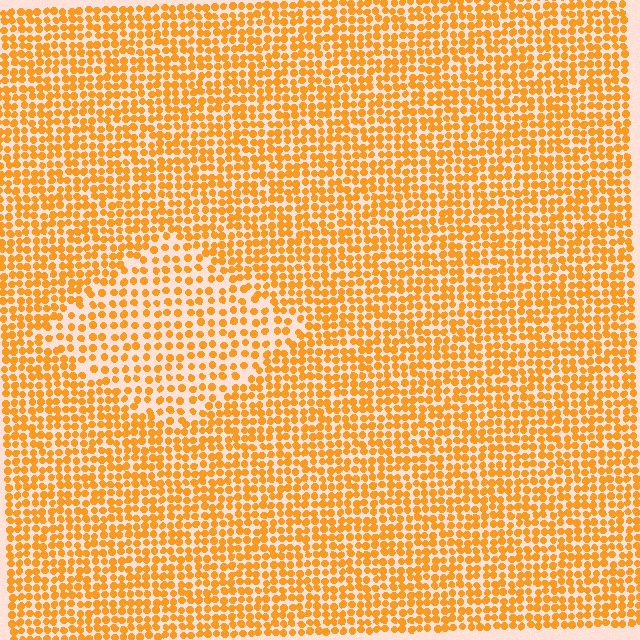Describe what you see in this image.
The image contains small orange elements arranged at two different densities. A diamond-shaped region is visible where the elements are less densely packed than the surrounding area.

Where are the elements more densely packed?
The elements are more densely packed outside the diamond boundary.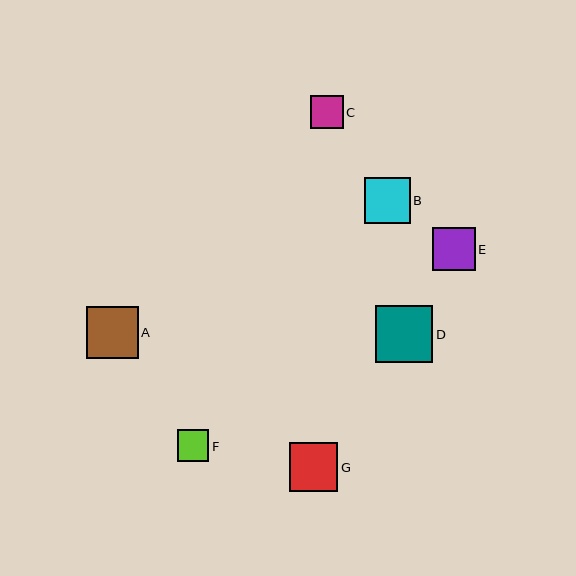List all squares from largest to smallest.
From largest to smallest: D, A, G, B, E, C, F.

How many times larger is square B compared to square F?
Square B is approximately 1.5 times the size of square F.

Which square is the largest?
Square D is the largest with a size of approximately 57 pixels.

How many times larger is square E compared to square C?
Square E is approximately 1.3 times the size of square C.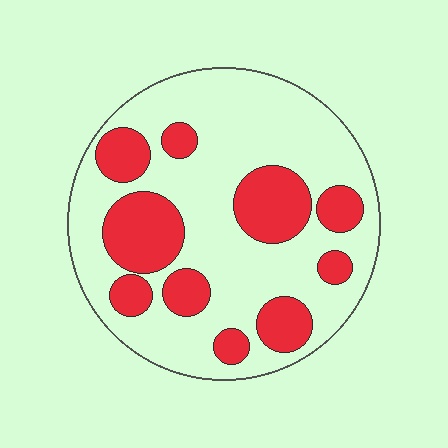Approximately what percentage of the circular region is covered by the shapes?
Approximately 30%.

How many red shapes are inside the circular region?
10.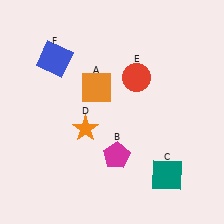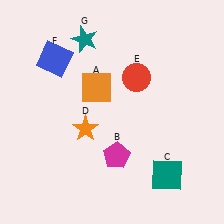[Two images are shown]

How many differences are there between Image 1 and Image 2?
There is 1 difference between the two images.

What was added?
A teal star (G) was added in Image 2.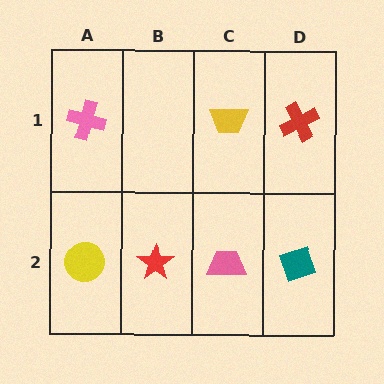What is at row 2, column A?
A yellow circle.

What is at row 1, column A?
A pink cross.